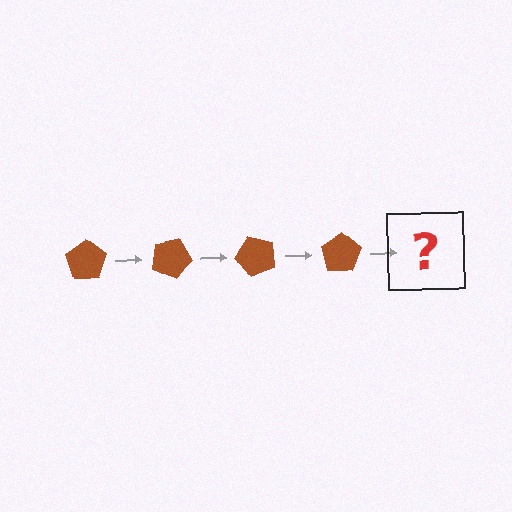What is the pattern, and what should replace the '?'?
The pattern is that the pentagon rotates 25 degrees each step. The '?' should be a brown pentagon rotated 100 degrees.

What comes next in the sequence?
The next element should be a brown pentagon rotated 100 degrees.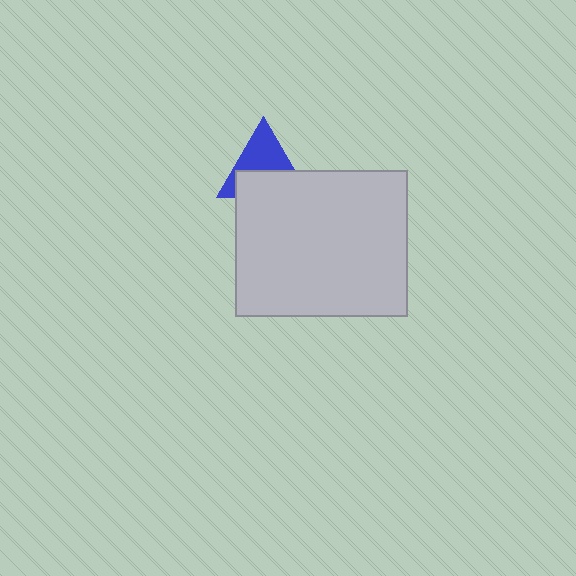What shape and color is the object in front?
The object in front is a light gray rectangle.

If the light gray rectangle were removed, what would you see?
You would see the complete blue triangle.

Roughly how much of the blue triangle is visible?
About half of it is visible (roughly 51%).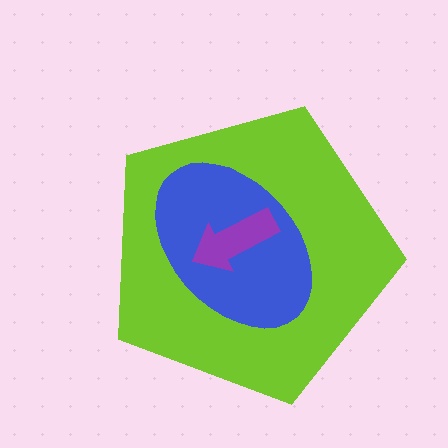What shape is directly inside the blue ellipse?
The purple arrow.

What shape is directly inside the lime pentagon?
The blue ellipse.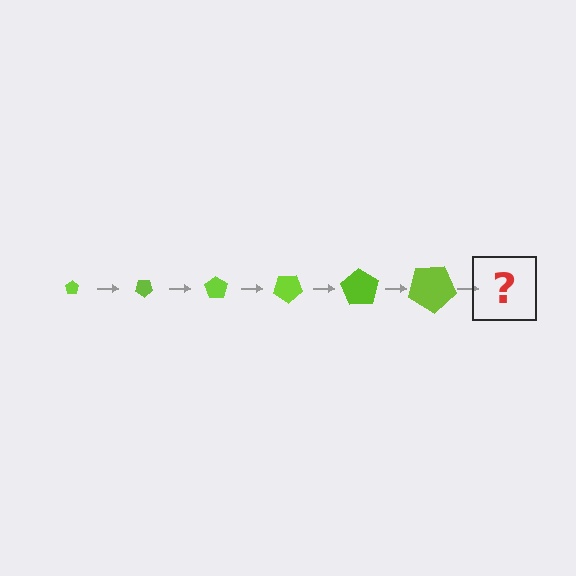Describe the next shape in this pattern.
It should be a pentagon, larger than the previous one and rotated 210 degrees from the start.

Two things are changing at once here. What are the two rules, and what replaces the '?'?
The two rules are that the pentagon grows larger each step and it rotates 35 degrees each step. The '?' should be a pentagon, larger than the previous one and rotated 210 degrees from the start.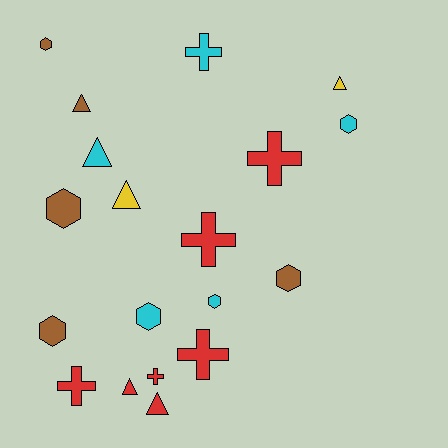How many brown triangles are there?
There is 1 brown triangle.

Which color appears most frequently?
Red, with 7 objects.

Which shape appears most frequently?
Hexagon, with 7 objects.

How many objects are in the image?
There are 19 objects.